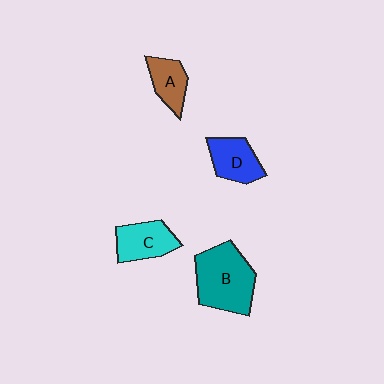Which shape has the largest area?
Shape B (teal).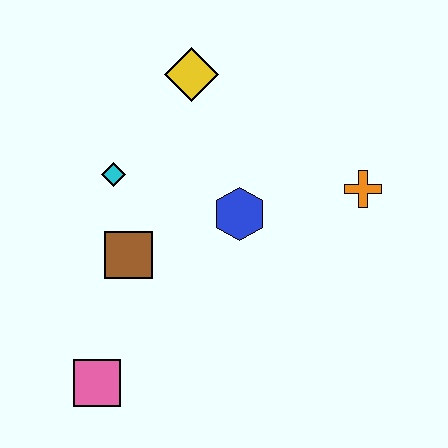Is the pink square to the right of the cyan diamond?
No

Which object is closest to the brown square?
The cyan diamond is closest to the brown square.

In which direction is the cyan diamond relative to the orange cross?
The cyan diamond is to the left of the orange cross.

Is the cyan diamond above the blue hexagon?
Yes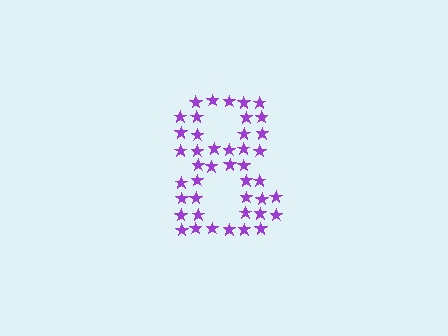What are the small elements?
The small elements are stars.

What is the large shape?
The large shape is the digit 8.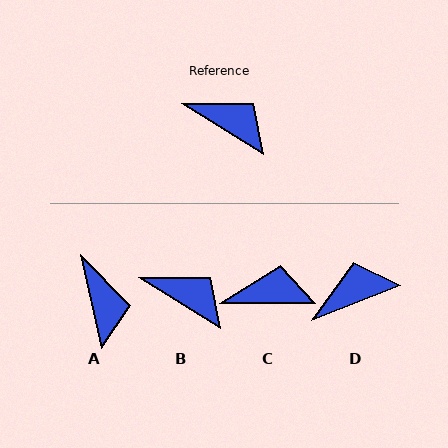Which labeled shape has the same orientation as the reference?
B.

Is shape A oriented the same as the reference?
No, it is off by about 46 degrees.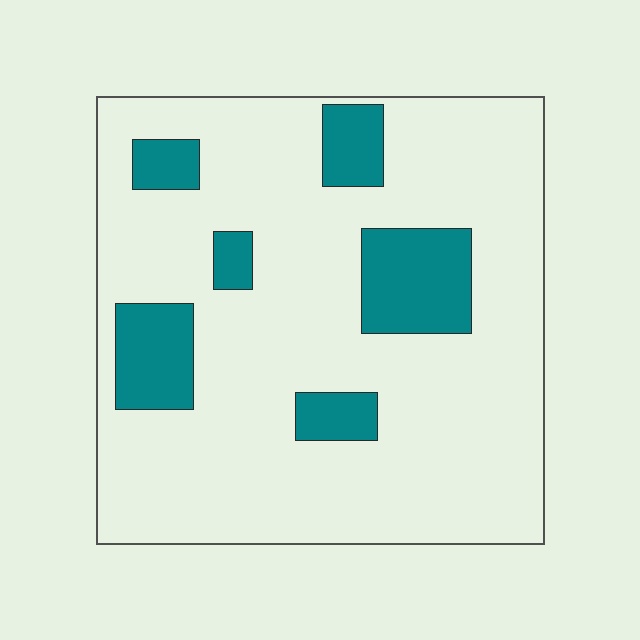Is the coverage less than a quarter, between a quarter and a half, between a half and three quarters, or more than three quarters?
Less than a quarter.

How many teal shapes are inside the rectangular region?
6.